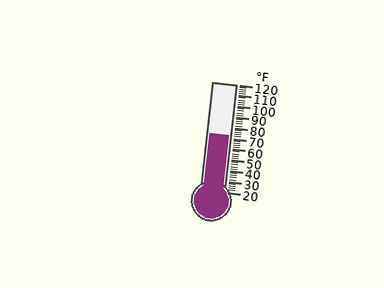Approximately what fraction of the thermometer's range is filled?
The thermometer is filled to approximately 50% of its range.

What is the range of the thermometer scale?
The thermometer scale ranges from 20°F to 120°F.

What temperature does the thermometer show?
The thermometer shows approximately 72°F.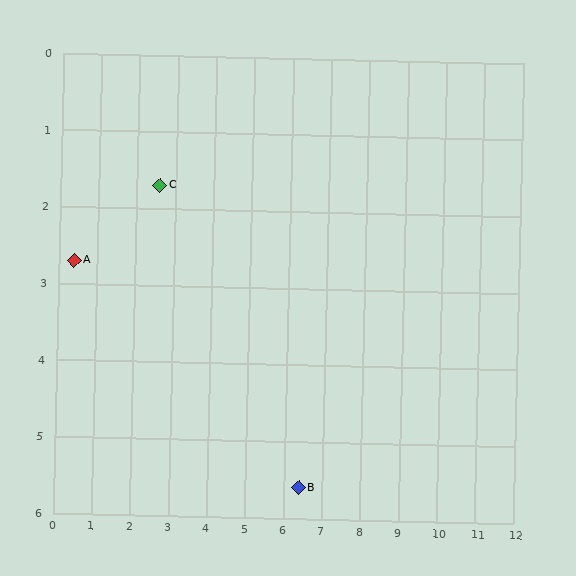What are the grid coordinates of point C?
Point C is at approximately (2.6, 1.7).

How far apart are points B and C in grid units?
Points B and C are about 5.4 grid units apart.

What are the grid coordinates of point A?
Point A is at approximately (0.4, 2.7).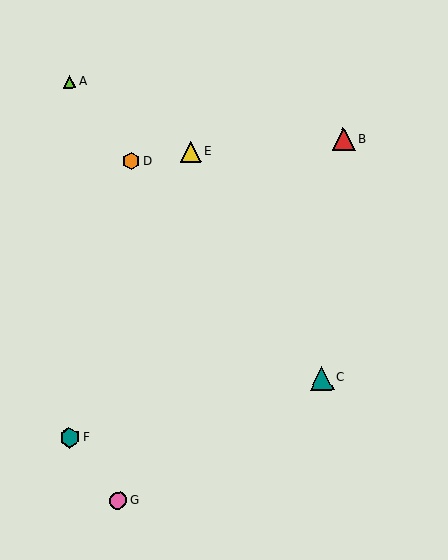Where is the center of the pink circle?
The center of the pink circle is at (118, 501).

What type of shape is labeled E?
Shape E is a yellow triangle.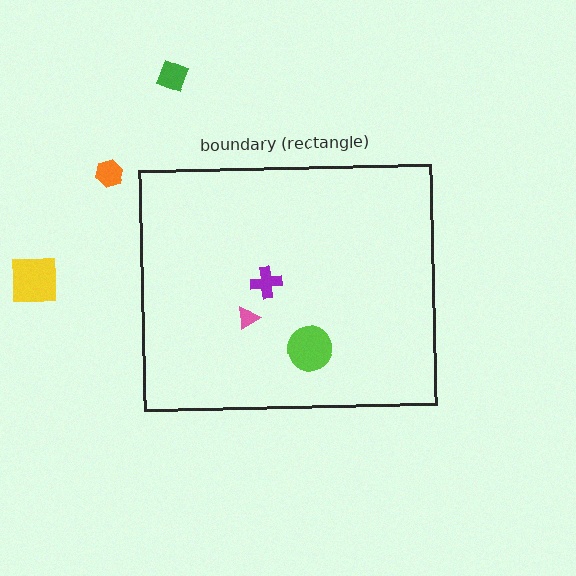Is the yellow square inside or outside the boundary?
Outside.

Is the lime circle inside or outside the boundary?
Inside.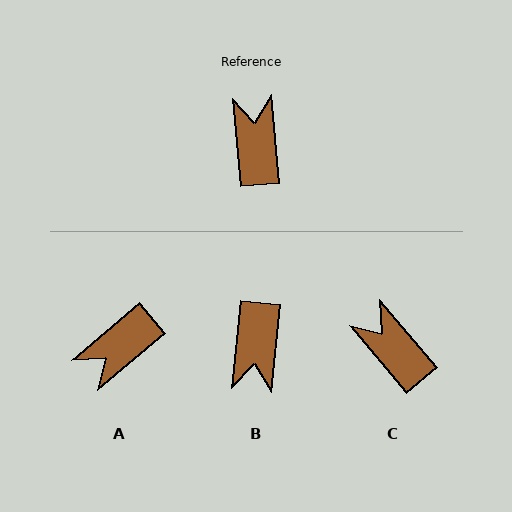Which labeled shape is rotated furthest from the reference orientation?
B, about 169 degrees away.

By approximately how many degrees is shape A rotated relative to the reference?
Approximately 125 degrees counter-clockwise.